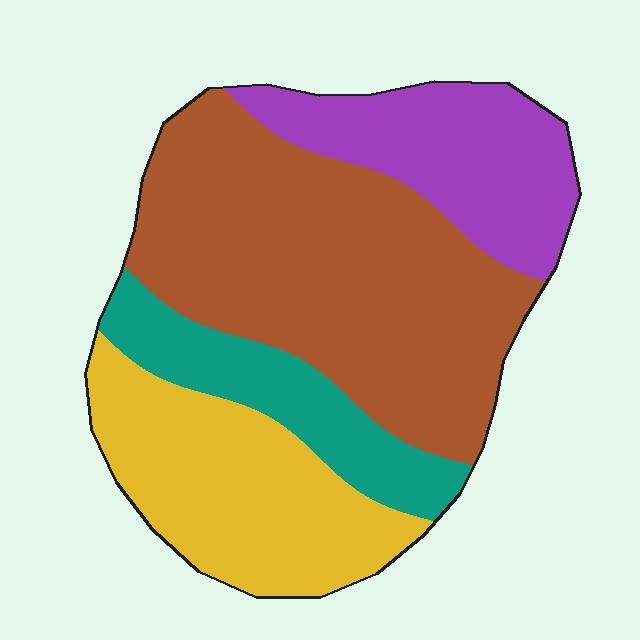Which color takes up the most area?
Brown, at roughly 45%.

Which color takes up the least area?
Teal, at roughly 15%.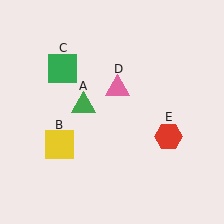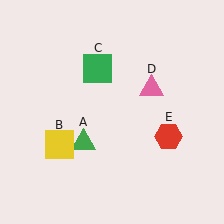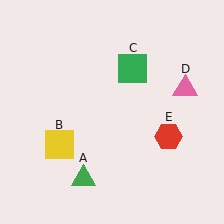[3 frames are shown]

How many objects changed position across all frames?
3 objects changed position: green triangle (object A), green square (object C), pink triangle (object D).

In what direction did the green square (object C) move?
The green square (object C) moved right.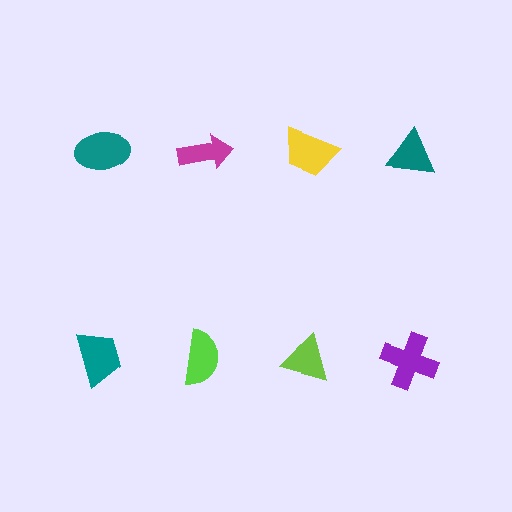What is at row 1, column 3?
A yellow trapezoid.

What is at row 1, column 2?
A magenta arrow.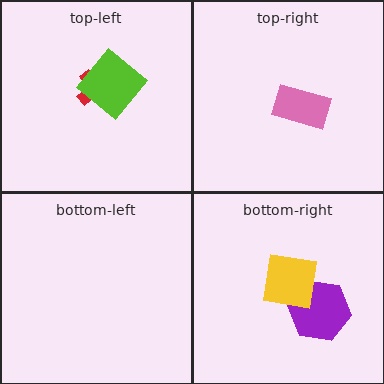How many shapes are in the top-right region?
1.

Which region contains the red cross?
The top-left region.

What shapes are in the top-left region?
The red cross, the lime diamond.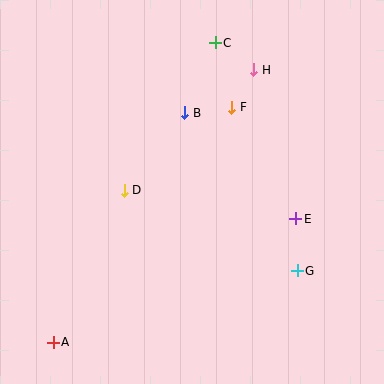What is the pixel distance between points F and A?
The distance between F and A is 295 pixels.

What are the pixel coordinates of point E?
Point E is at (296, 219).